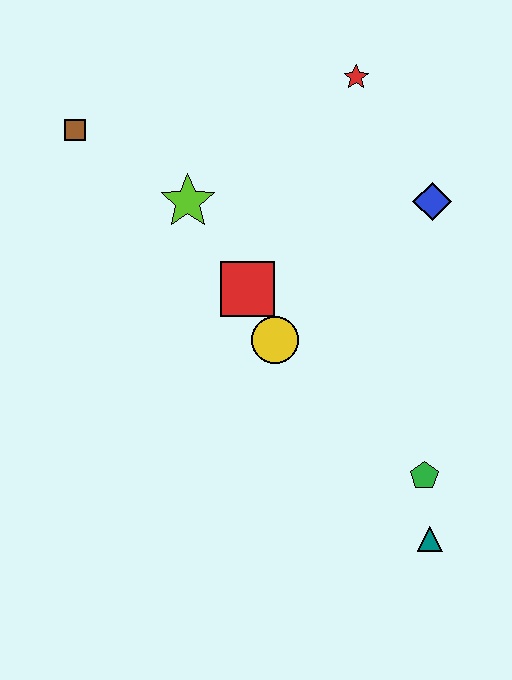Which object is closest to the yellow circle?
The red square is closest to the yellow circle.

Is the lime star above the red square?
Yes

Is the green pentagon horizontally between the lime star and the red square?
No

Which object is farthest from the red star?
The teal triangle is farthest from the red star.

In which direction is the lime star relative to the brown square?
The lime star is to the right of the brown square.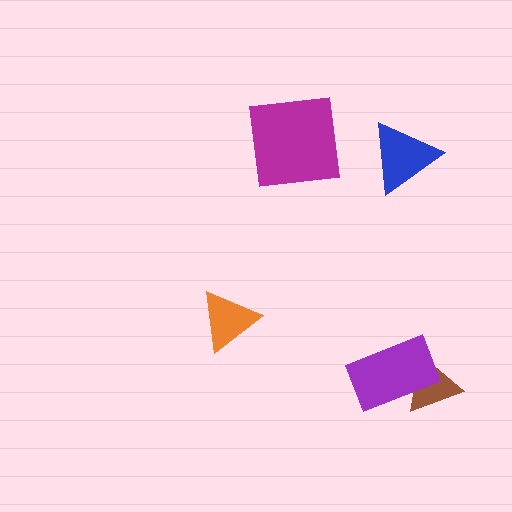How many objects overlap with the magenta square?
0 objects overlap with the magenta square.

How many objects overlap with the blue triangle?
0 objects overlap with the blue triangle.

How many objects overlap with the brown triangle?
1 object overlaps with the brown triangle.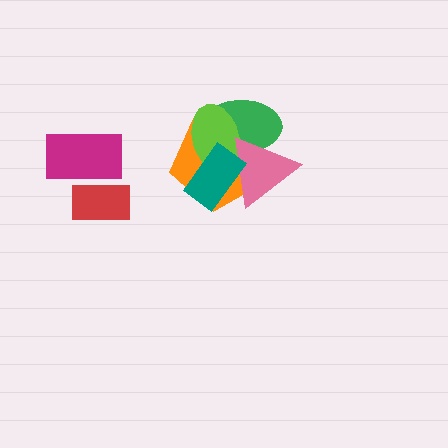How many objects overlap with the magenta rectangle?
1 object overlaps with the magenta rectangle.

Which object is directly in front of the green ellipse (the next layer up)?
The lime ellipse is directly in front of the green ellipse.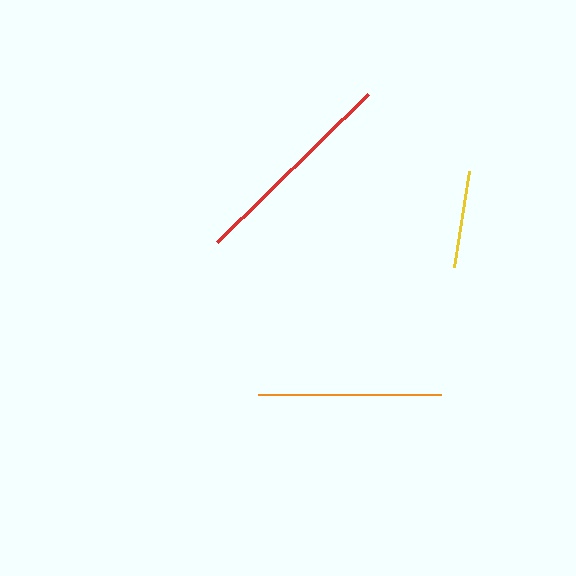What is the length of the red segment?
The red segment is approximately 212 pixels long.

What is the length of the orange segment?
The orange segment is approximately 183 pixels long.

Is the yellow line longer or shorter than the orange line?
The orange line is longer than the yellow line.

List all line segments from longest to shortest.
From longest to shortest: red, orange, yellow.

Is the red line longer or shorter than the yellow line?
The red line is longer than the yellow line.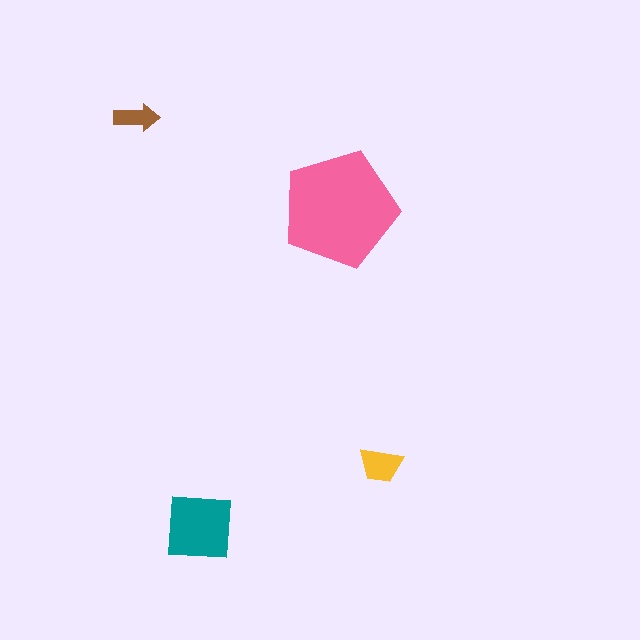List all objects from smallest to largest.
The brown arrow, the yellow trapezoid, the teal square, the pink pentagon.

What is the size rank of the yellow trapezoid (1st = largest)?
3rd.